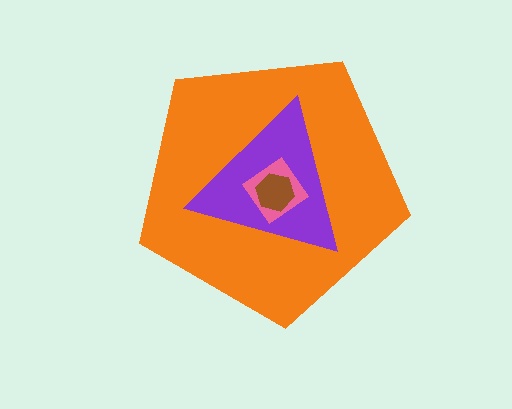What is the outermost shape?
The orange pentagon.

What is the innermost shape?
The brown hexagon.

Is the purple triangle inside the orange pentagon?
Yes.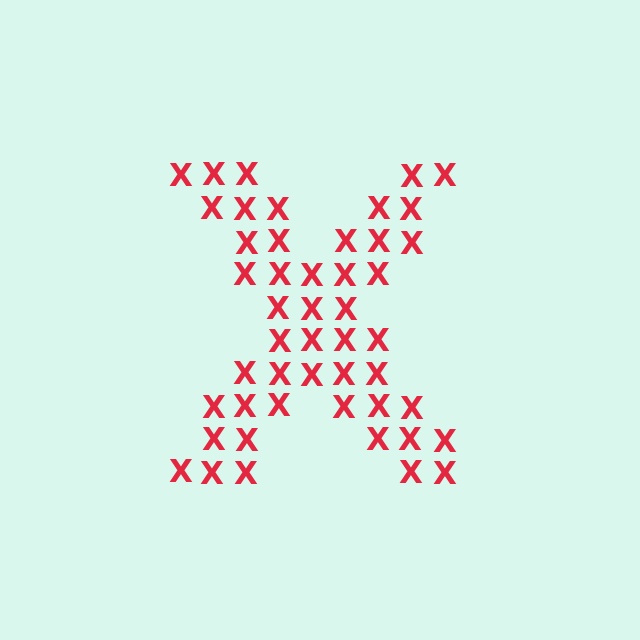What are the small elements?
The small elements are letter X's.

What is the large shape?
The large shape is the letter X.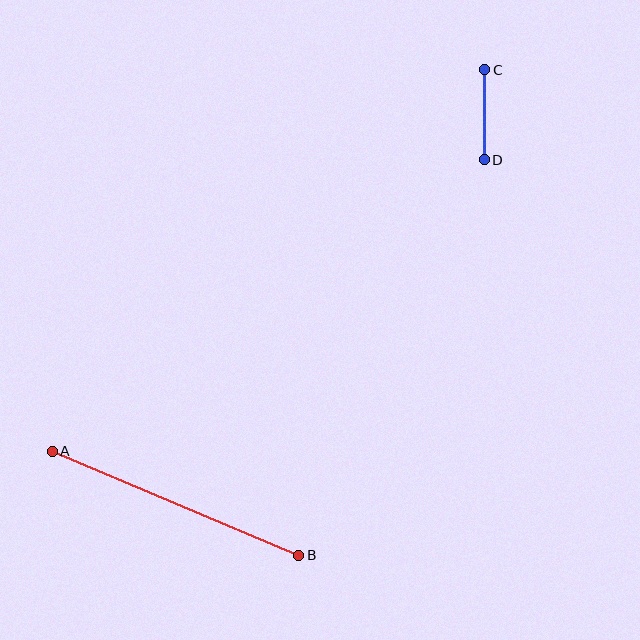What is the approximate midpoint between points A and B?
The midpoint is at approximately (175, 503) pixels.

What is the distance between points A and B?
The distance is approximately 268 pixels.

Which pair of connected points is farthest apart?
Points A and B are farthest apart.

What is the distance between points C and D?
The distance is approximately 90 pixels.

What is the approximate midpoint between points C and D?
The midpoint is at approximately (485, 115) pixels.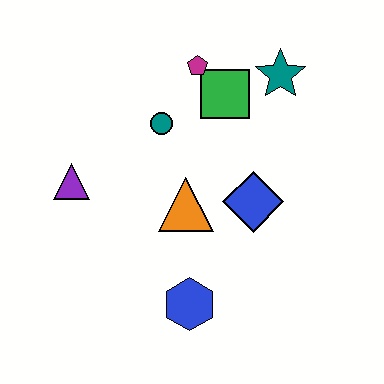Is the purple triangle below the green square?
Yes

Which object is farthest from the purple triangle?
The teal star is farthest from the purple triangle.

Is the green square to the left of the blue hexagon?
No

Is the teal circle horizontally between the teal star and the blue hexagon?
No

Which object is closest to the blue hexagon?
The orange triangle is closest to the blue hexagon.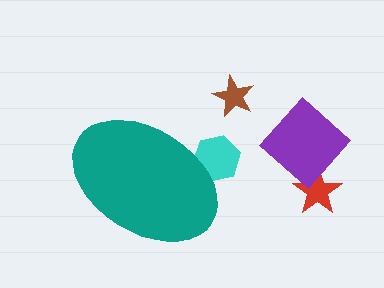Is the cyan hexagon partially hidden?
Yes, the cyan hexagon is partially hidden behind the teal ellipse.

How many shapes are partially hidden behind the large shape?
1 shape is partially hidden.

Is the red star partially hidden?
No, the red star is fully visible.